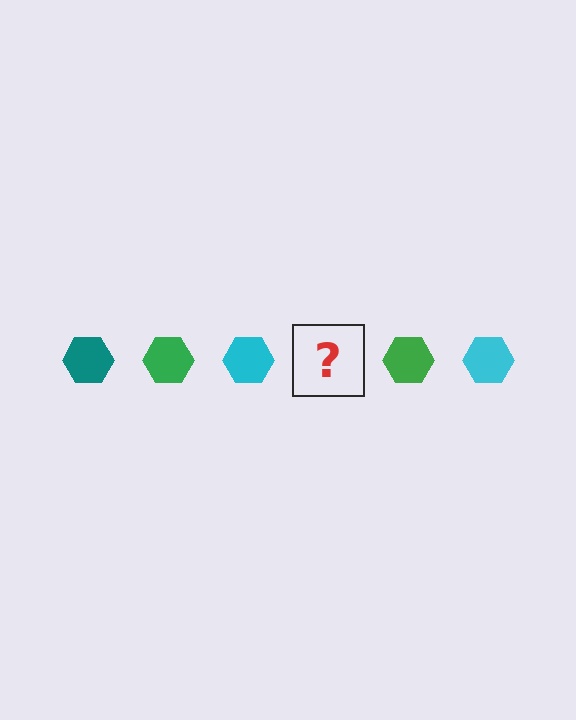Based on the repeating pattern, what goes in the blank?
The blank should be a teal hexagon.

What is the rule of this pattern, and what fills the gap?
The rule is that the pattern cycles through teal, green, cyan hexagons. The gap should be filled with a teal hexagon.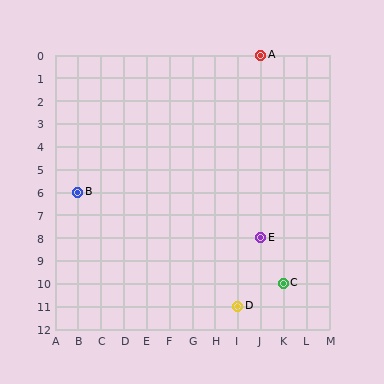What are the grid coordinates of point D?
Point D is at grid coordinates (I, 11).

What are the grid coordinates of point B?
Point B is at grid coordinates (B, 6).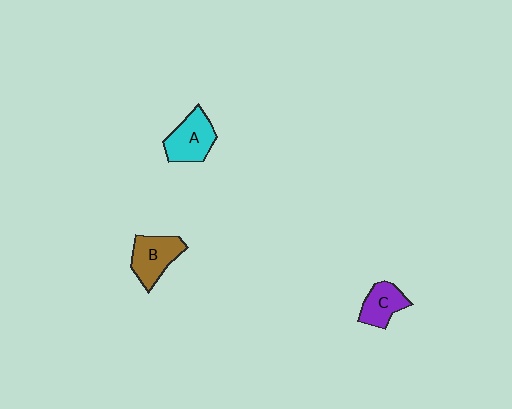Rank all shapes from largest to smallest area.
From largest to smallest: A (cyan), B (brown), C (purple).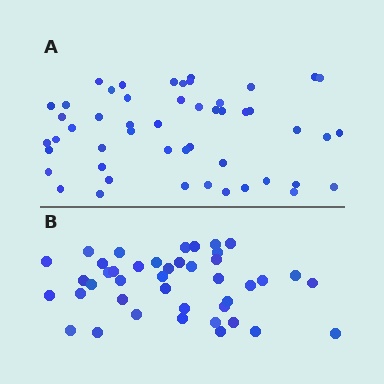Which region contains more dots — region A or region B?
Region A (the top region) has more dots.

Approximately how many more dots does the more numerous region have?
Region A has roughly 8 or so more dots than region B.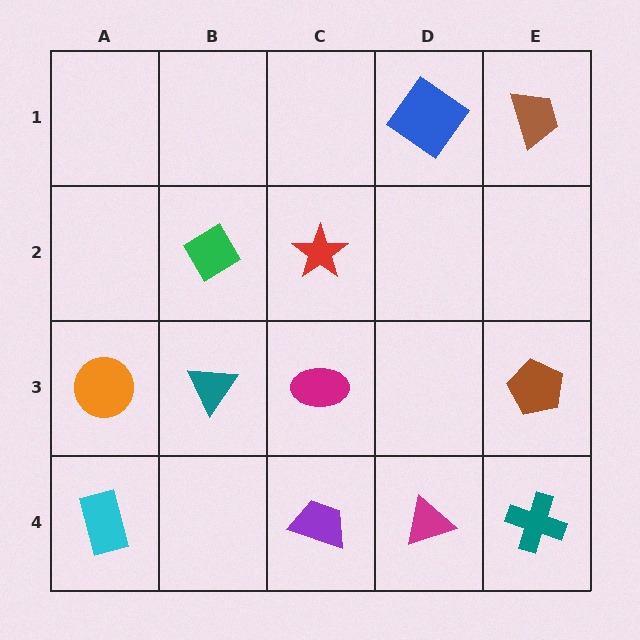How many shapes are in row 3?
4 shapes.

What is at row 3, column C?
A magenta ellipse.